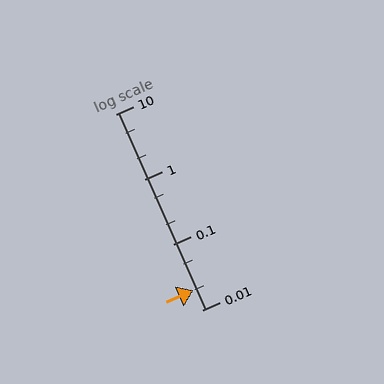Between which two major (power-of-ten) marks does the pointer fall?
The pointer is between 0.01 and 0.1.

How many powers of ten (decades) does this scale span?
The scale spans 3 decades, from 0.01 to 10.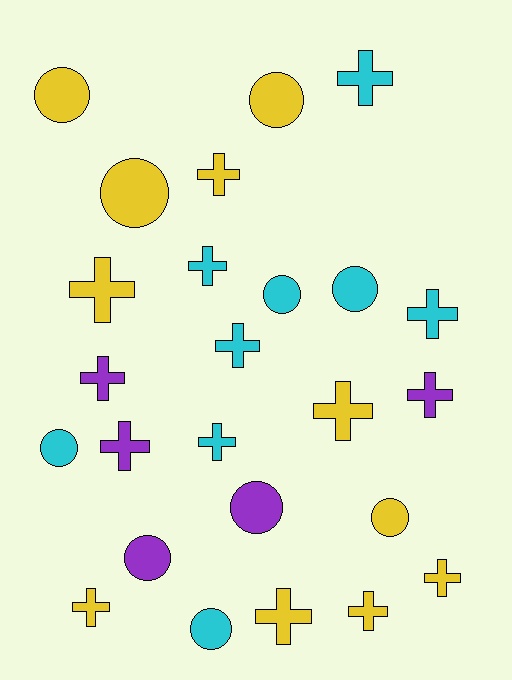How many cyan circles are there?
There are 4 cyan circles.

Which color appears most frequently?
Yellow, with 11 objects.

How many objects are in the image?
There are 25 objects.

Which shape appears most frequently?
Cross, with 15 objects.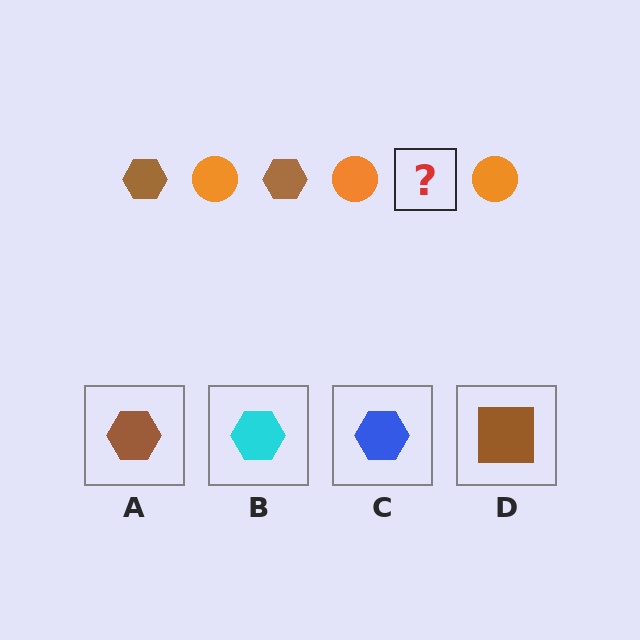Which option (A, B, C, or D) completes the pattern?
A.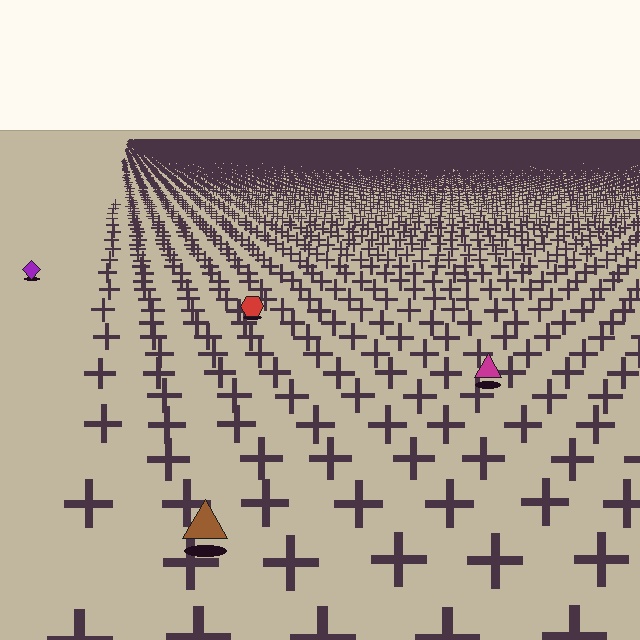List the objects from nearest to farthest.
From nearest to farthest: the brown triangle, the magenta triangle, the red hexagon, the purple diamond.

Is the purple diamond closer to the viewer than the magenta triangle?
No. The magenta triangle is closer — you can tell from the texture gradient: the ground texture is coarser near it.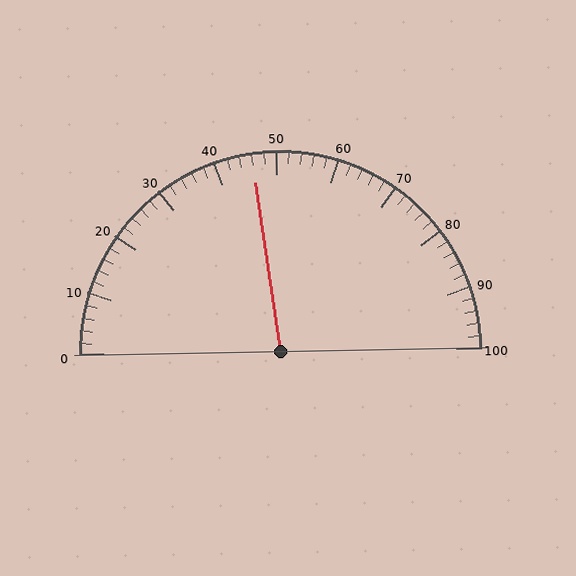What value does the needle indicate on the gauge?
The needle indicates approximately 46.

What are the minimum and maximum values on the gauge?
The gauge ranges from 0 to 100.